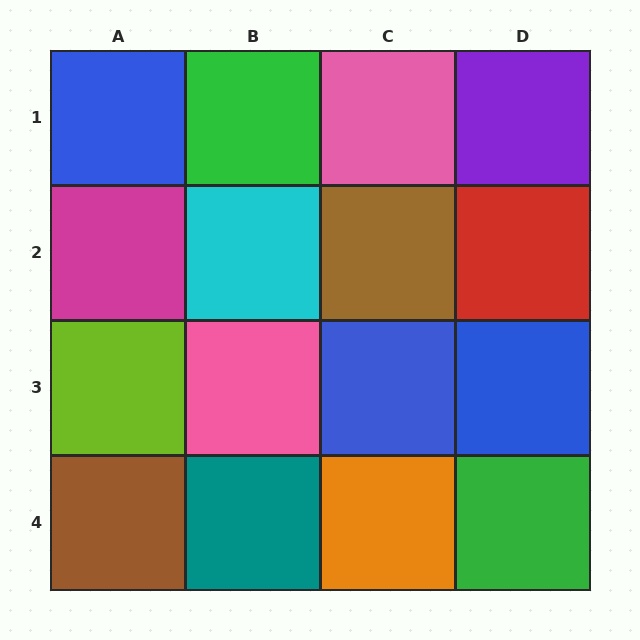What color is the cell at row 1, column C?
Pink.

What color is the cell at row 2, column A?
Magenta.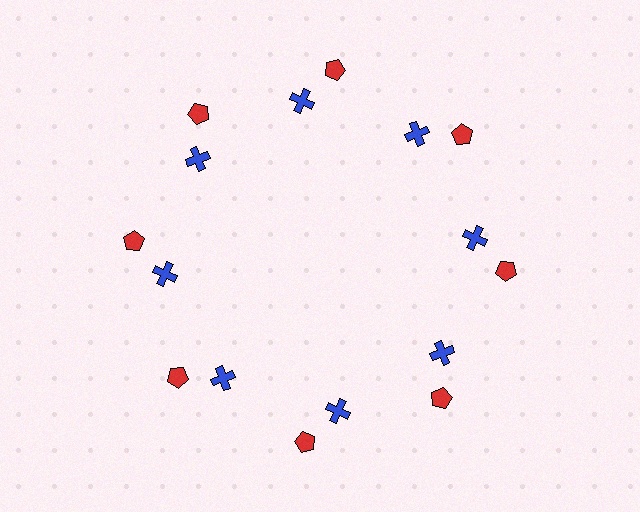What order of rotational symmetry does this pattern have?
This pattern has 8-fold rotational symmetry.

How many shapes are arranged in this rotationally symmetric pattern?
There are 16 shapes, arranged in 8 groups of 2.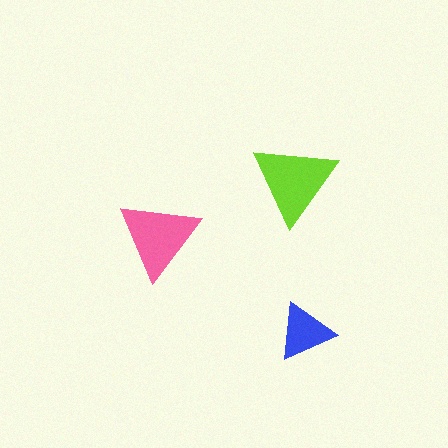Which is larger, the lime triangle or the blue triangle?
The lime one.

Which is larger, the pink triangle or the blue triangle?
The pink one.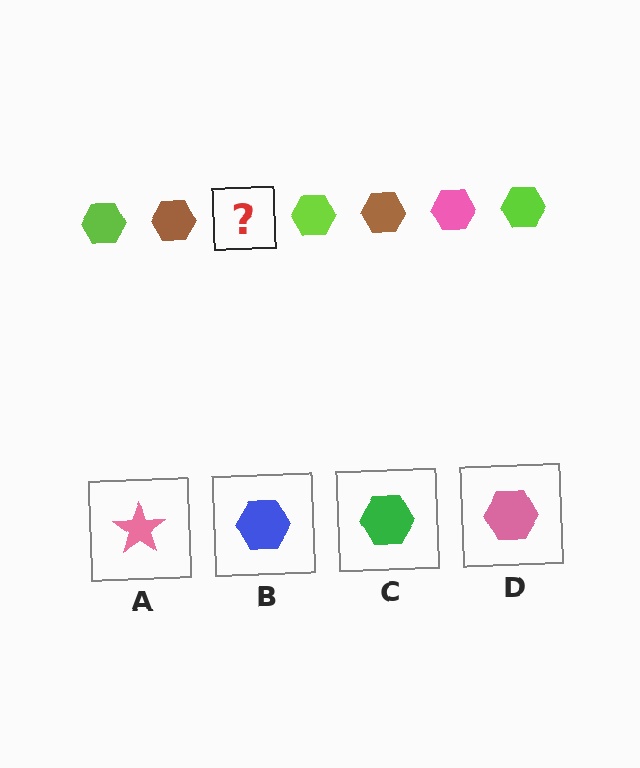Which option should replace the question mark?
Option D.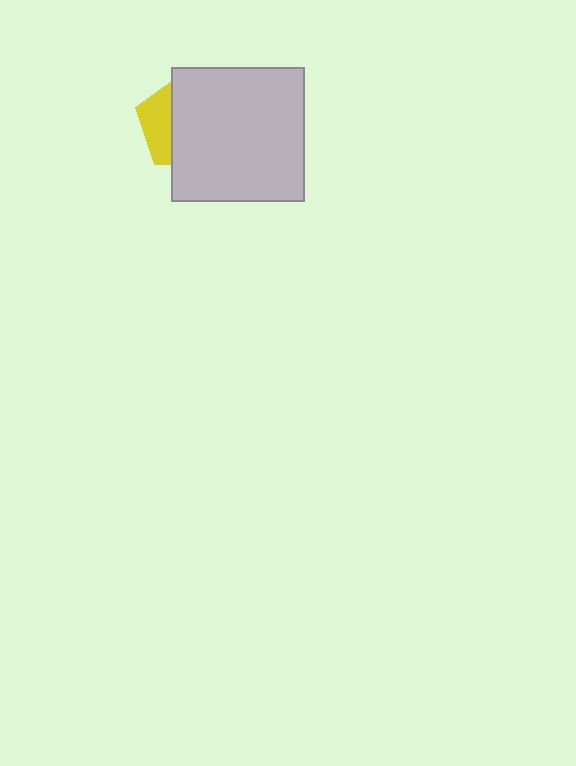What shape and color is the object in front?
The object in front is a light gray square.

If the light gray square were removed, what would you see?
You would see the complete yellow pentagon.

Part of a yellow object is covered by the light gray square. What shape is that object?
It is a pentagon.